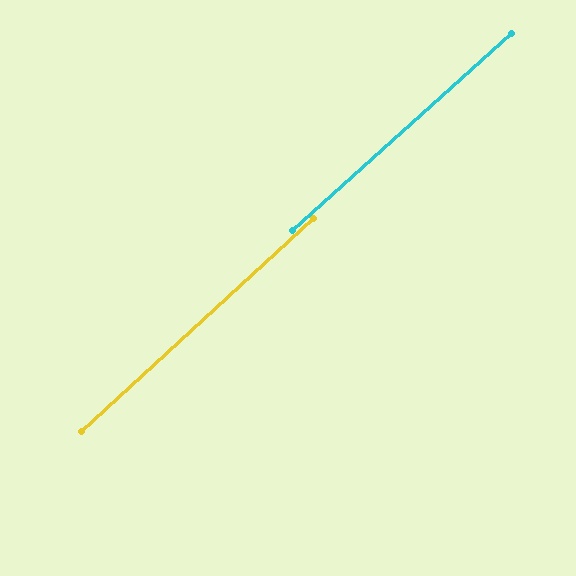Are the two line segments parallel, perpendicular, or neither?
Parallel — their directions differ by only 0.5°.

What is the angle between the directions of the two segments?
Approximately 0 degrees.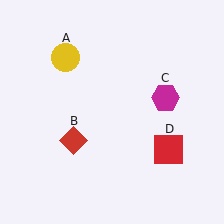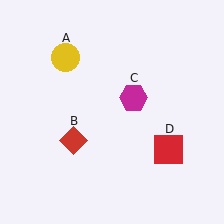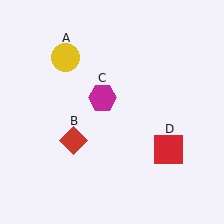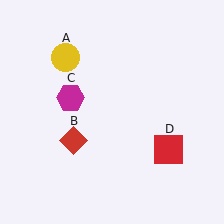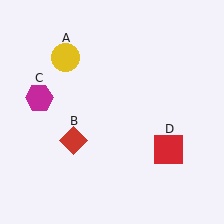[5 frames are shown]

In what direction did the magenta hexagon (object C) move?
The magenta hexagon (object C) moved left.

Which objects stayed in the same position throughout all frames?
Yellow circle (object A) and red diamond (object B) and red square (object D) remained stationary.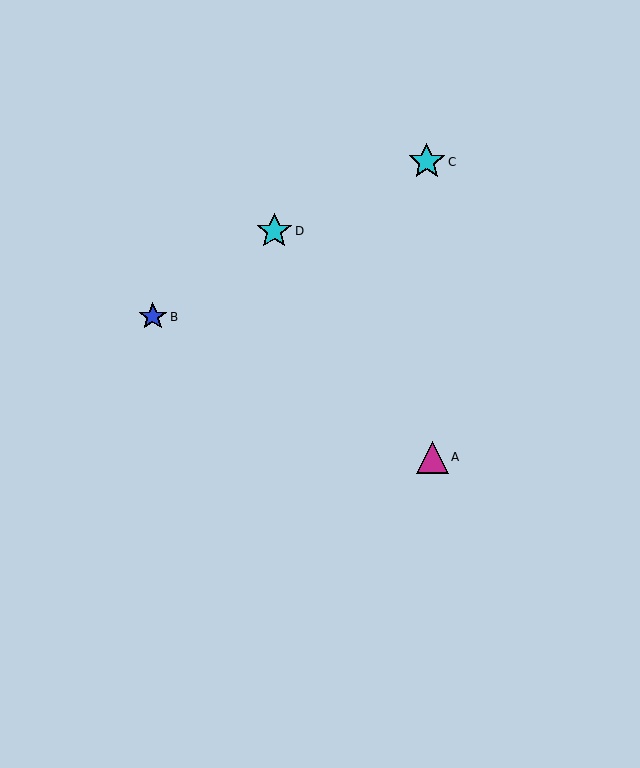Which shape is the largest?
The cyan star (labeled C) is the largest.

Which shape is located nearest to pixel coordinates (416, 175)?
The cyan star (labeled C) at (427, 162) is nearest to that location.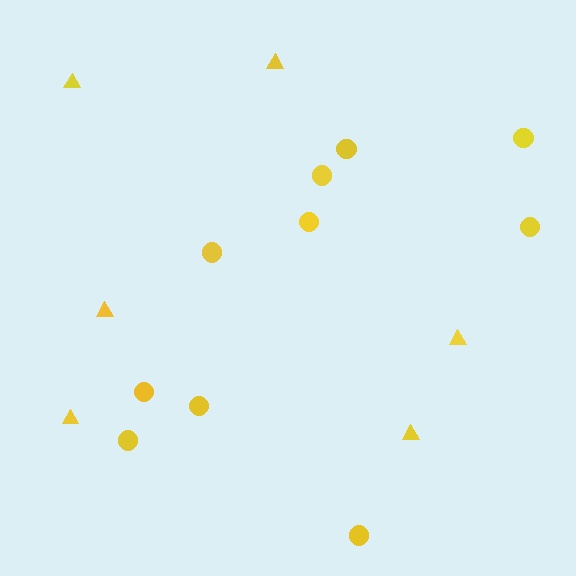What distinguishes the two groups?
There are 2 groups: one group of triangles (6) and one group of circles (10).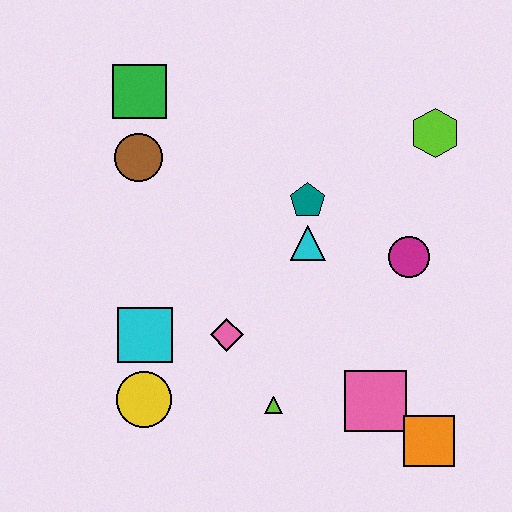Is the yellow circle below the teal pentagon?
Yes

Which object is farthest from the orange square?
The green square is farthest from the orange square.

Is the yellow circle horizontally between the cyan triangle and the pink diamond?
No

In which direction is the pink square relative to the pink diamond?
The pink square is to the right of the pink diamond.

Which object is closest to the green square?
The brown circle is closest to the green square.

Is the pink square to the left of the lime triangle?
No